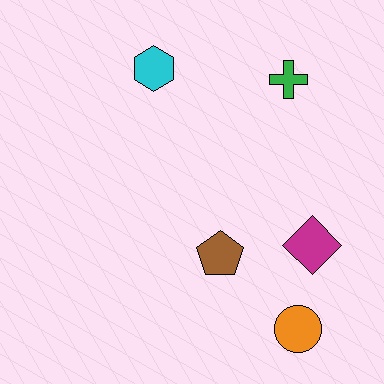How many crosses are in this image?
There is 1 cross.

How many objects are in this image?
There are 5 objects.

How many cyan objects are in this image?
There is 1 cyan object.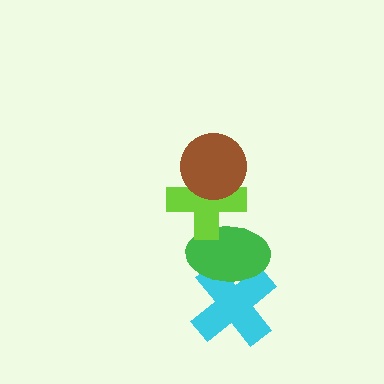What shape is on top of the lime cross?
The brown circle is on top of the lime cross.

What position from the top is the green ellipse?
The green ellipse is 3rd from the top.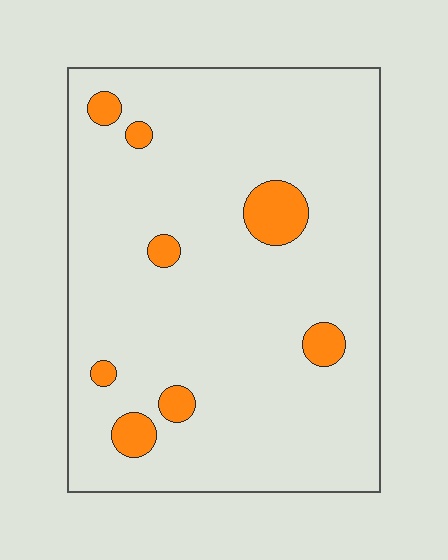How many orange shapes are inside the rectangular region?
8.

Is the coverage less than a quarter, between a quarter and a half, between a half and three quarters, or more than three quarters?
Less than a quarter.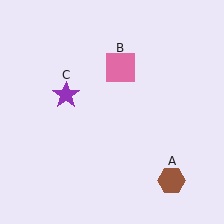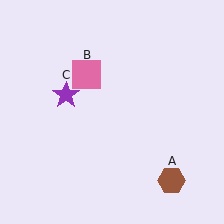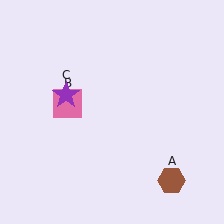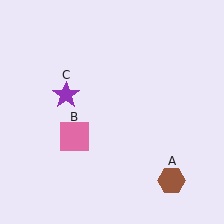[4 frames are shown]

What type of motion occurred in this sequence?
The pink square (object B) rotated counterclockwise around the center of the scene.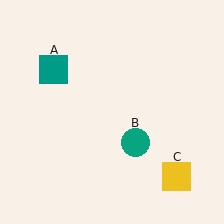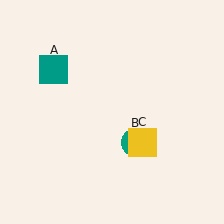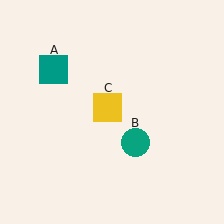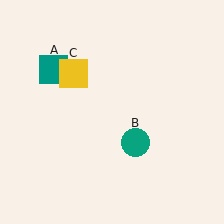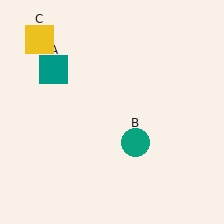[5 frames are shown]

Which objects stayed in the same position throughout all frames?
Teal square (object A) and teal circle (object B) remained stationary.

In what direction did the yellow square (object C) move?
The yellow square (object C) moved up and to the left.